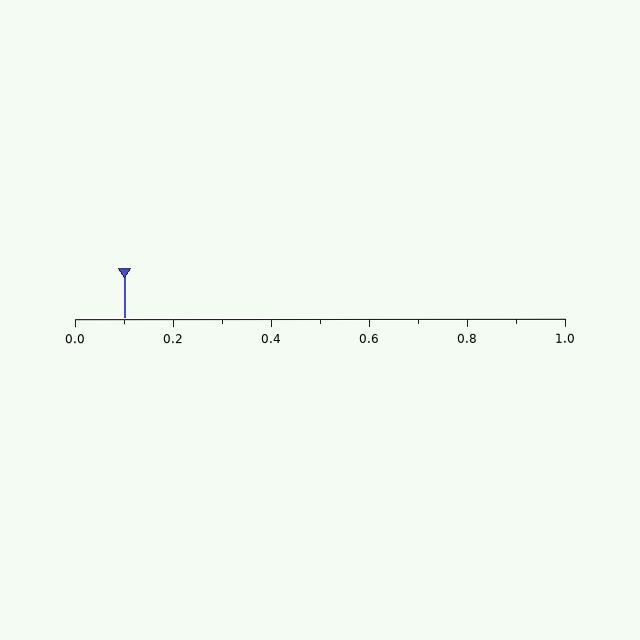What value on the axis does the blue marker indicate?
The marker indicates approximately 0.1.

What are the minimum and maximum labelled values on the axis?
The axis runs from 0.0 to 1.0.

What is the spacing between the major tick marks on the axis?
The major ticks are spaced 0.2 apart.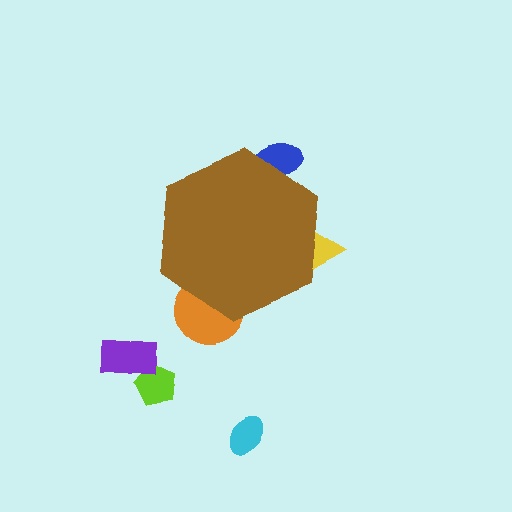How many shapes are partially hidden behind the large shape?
3 shapes are partially hidden.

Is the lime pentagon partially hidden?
No, the lime pentagon is fully visible.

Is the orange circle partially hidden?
Yes, the orange circle is partially hidden behind the brown hexagon.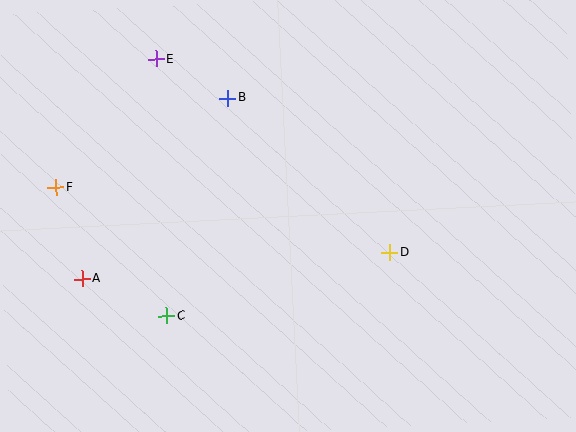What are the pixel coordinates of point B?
Point B is at (228, 98).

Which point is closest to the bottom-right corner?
Point D is closest to the bottom-right corner.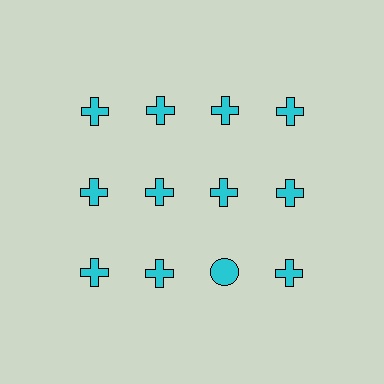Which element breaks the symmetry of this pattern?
The cyan circle in the third row, center column breaks the symmetry. All other shapes are cyan crosses.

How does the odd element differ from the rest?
It has a different shape: circle instead of cross.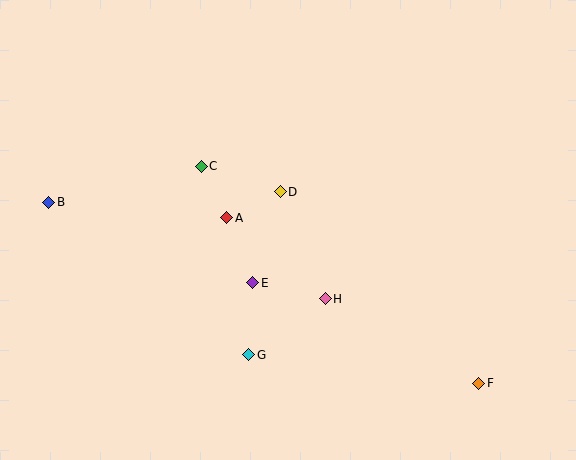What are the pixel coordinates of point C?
Point C is at (201, 166).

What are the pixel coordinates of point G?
Point G is at (249, 355).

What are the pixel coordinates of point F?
Point F is at (479, 383).